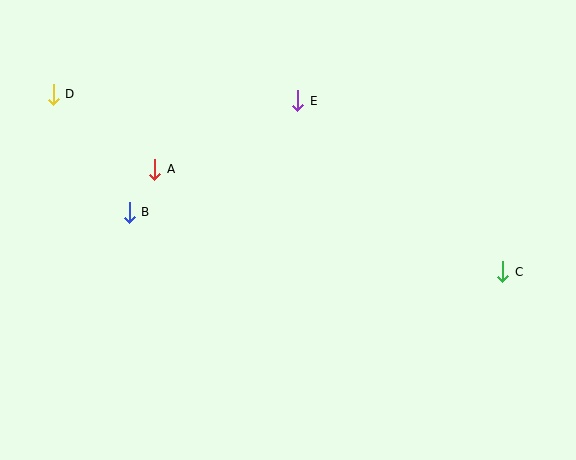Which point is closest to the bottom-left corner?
Point B is closest to the bottom-left corner.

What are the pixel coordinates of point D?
Point D is at (53, 94).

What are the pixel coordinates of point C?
Point C is at (503, 272).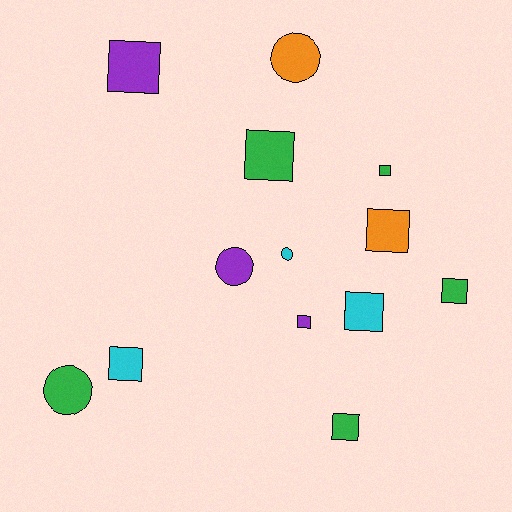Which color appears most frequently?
Green, with 5 objects.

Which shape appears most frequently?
Square, with 9 objects.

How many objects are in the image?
There are 13 objects.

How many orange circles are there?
There is 1 orange circle.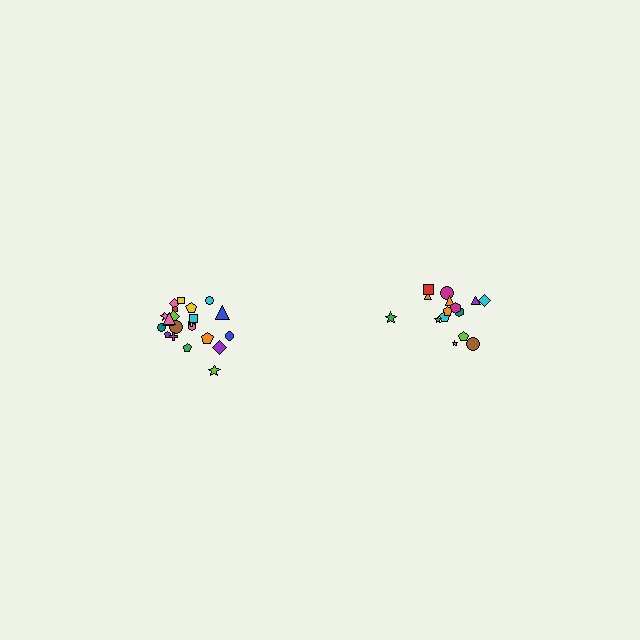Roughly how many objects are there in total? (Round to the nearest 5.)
Roughly 35 objects in total.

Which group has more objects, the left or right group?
The left group.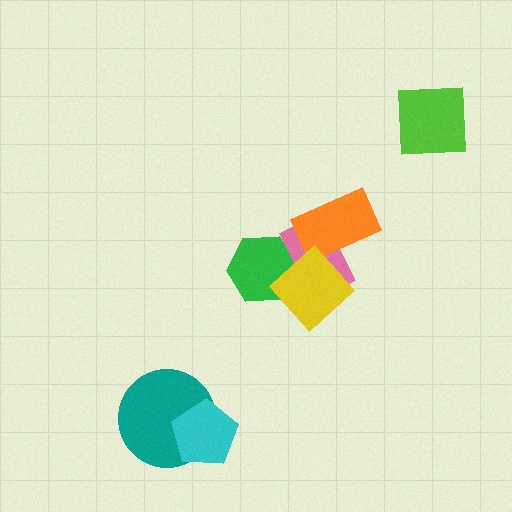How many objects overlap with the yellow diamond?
2 objects overlap with the yellow diamond.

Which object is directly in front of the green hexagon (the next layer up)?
The pink rectangle is directly in front of the green hexagon.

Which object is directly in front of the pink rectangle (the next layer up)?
The orange rectangle is directly in front of the pink rectangle.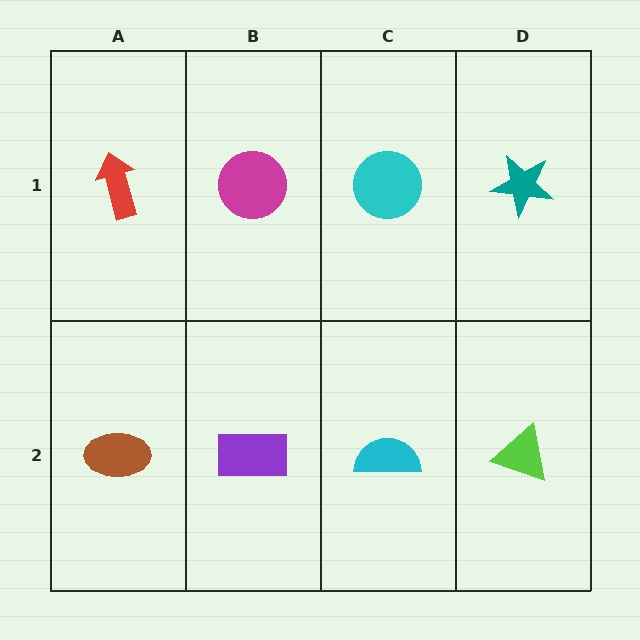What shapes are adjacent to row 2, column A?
A red arrow (row 1, column A), a purple rectangle (row 2, column B).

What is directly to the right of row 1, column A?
A magenta circle.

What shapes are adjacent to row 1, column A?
A brown ellipse (row 2, column A), a magenta circle (row 1, column B).